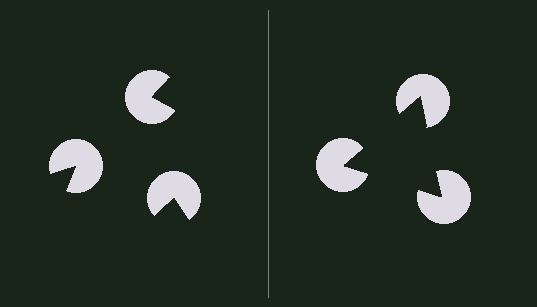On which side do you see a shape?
An illusory triangle appears on the right side. On the left side the wedge cuts are rotated, so no coherent shape forms.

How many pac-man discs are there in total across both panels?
6 — 3 on each side.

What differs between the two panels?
The pac-man discs are positioned identically on both sides; only the wedge orientations differ. On the right they align to a triangle; on the left they are misaligned.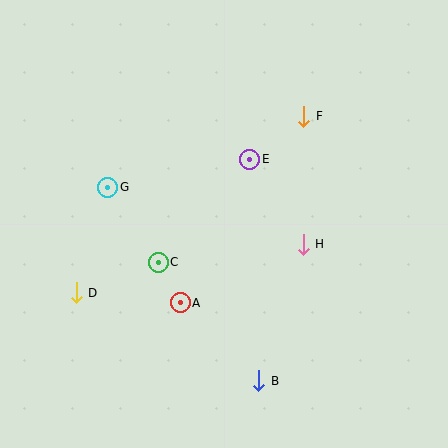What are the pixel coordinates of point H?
Point H is at (303, 244).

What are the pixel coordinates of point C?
Point C is at (158, 262).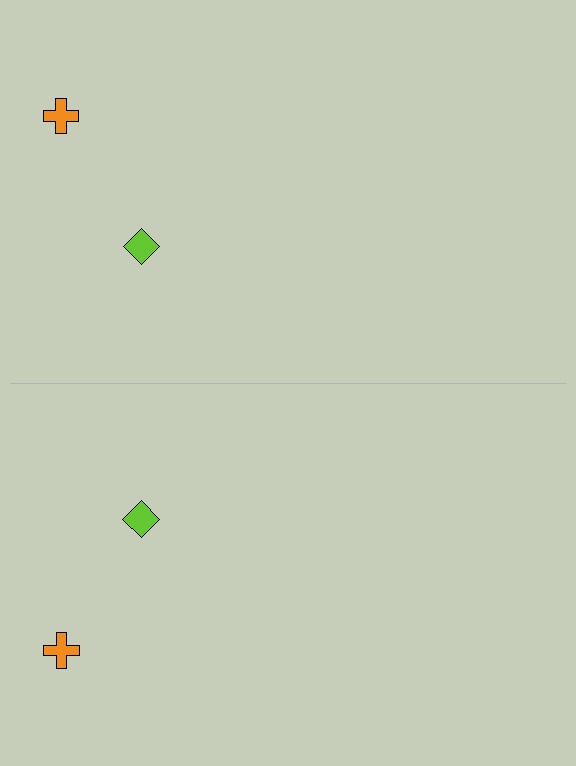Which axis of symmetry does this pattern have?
The pattern has a horizontal axis of symmetry running through the center of the image.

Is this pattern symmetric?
Yes, this pattern has bilateral (reflection) symmetry.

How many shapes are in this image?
There are 4 shapes in this image.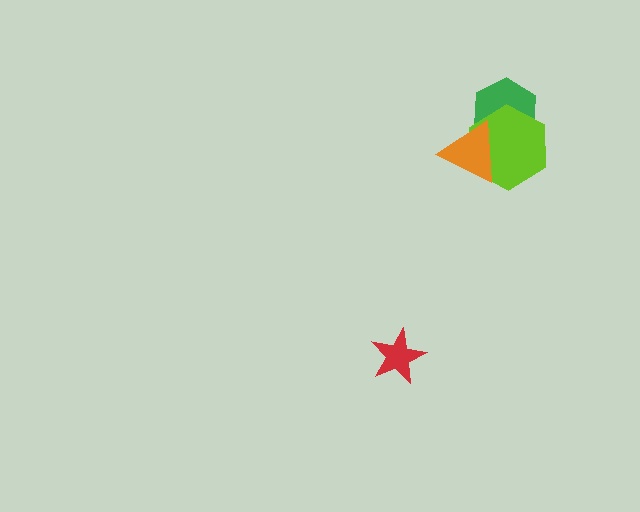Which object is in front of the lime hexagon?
The orange triangle is in front of the lime hexagon.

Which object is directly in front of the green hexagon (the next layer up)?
The lime hexagon is directly in front of the green hexagon.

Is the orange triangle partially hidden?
No, no other shape covers it.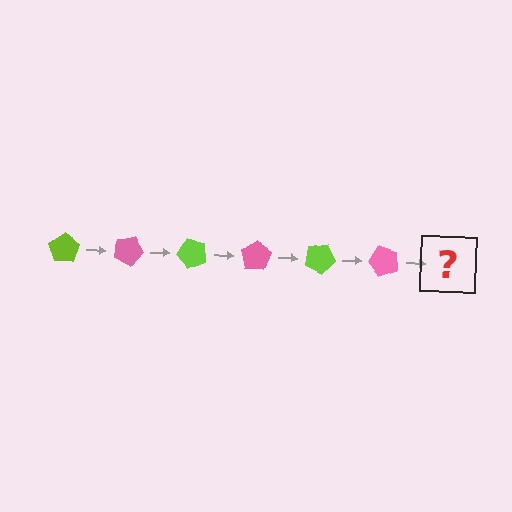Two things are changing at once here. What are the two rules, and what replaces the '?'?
The two rules are that it rotates 25 degrees each step and the color cycles through lime and pink. The '?' should be a lime pentagon, rotated 150 degrees from the start.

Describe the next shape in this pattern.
It should be a lime pentagon, rotated 150 degrees from the start.